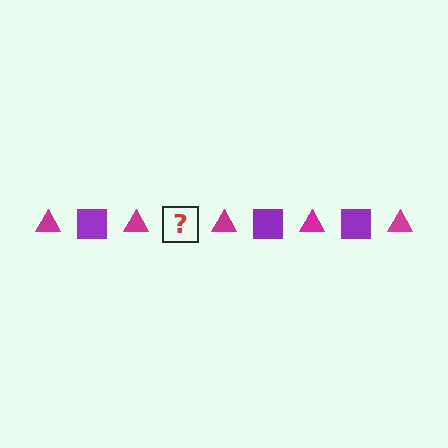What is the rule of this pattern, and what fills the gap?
The rule is that the pattern alternates between magenta triangle and purple square. The gap should be filled with a purple square.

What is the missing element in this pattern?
The missing element is a purple square.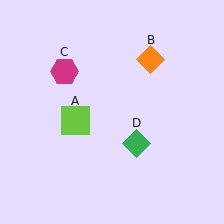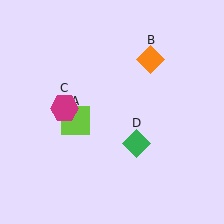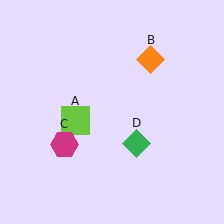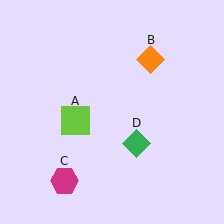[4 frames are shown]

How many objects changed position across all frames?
1 object changed position: magenta hexagon (object C).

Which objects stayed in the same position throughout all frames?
Lime square (object A) and orange diamond (object B) and green diamond (object D) remained stationary.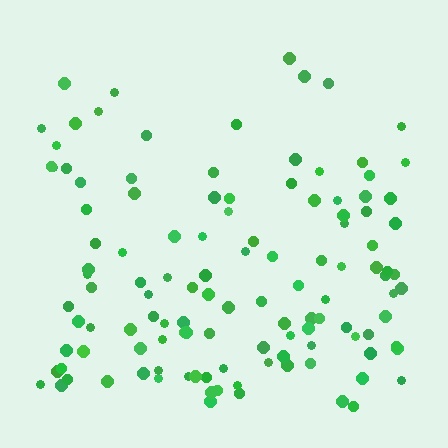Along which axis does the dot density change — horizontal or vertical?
Vertical.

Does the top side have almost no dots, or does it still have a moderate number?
Still a moderate number, just noticeably fewer than the bottom.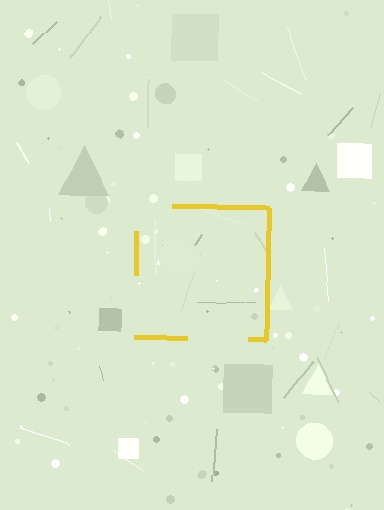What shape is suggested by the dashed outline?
The dashed outline suggests a square.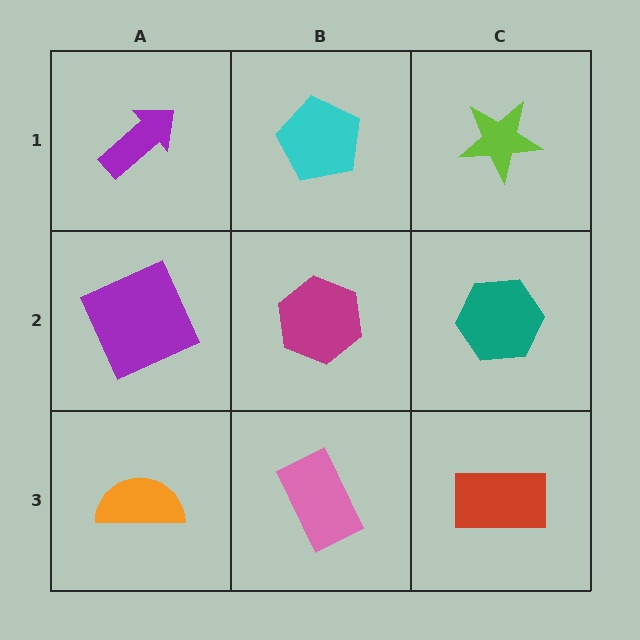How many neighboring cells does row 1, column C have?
2.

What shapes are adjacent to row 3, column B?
A magenta hexagon (row 2, column B), an orange semicircle (row 3, column A), a red rectangle (row 3, column C).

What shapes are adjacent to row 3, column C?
A teal hexagon (row 2, column C), a pink rectangle (row 3, column B).